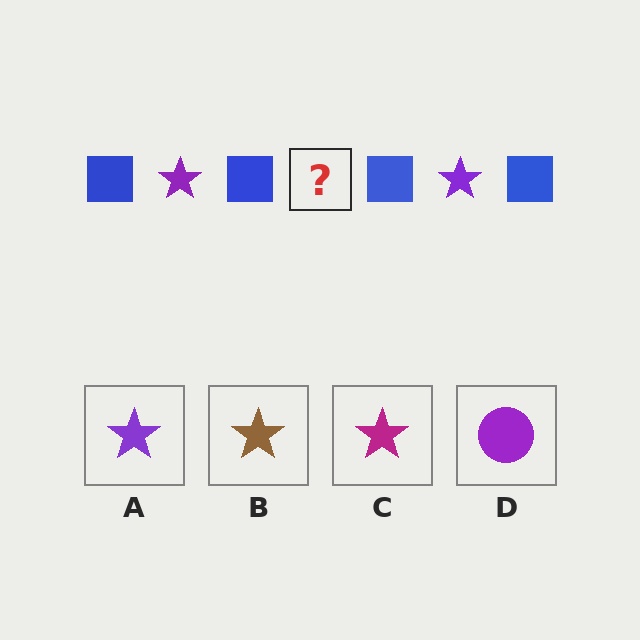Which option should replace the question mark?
Option A.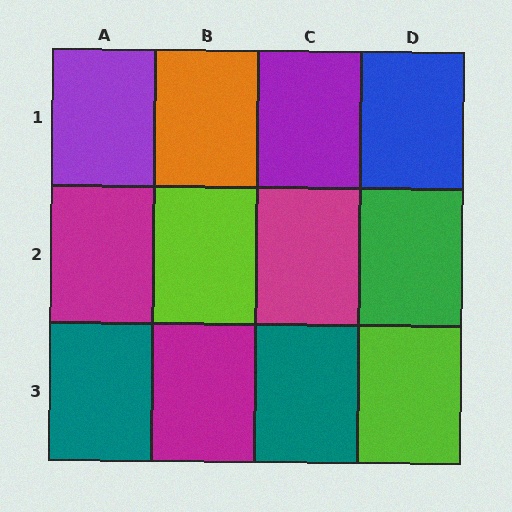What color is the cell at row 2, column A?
Magenta.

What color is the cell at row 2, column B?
Lime.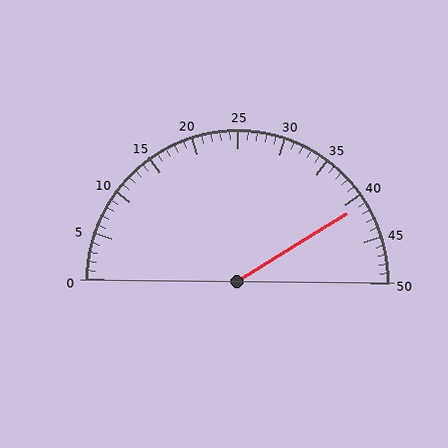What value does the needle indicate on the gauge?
The needle indicates approximately 41.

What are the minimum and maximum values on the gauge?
The gauge ranges from 0 to 50.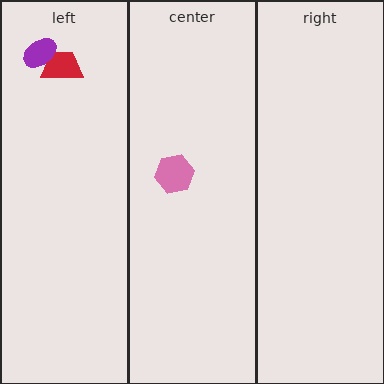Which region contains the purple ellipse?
The left region.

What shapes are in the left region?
The red trapezoid, the purple ellipse.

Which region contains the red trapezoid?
The left region.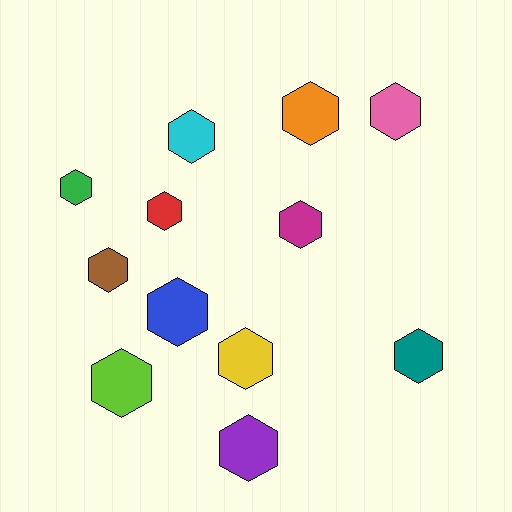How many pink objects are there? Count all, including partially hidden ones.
There is 1 pink object.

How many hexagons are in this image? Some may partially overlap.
There are 12 hexagons.